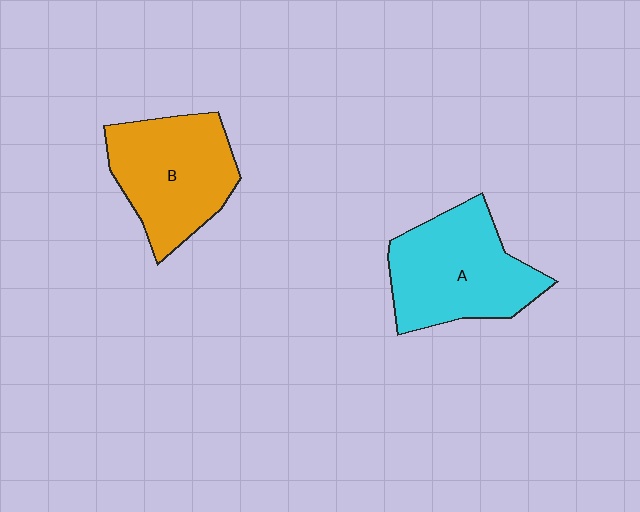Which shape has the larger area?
Shape A (cyan).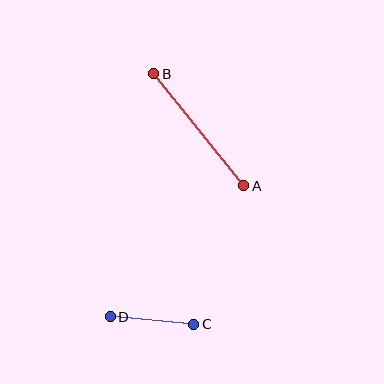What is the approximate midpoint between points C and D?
The midpoint is at approximately (152, 320) pixels.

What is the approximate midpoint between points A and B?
The midpoint is at approximately (199, 130) pixels.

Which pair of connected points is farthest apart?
Points A and B are farthest apart.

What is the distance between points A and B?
The distance is approximately 144 pixels.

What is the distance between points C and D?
The distance is approximately 84 pixels.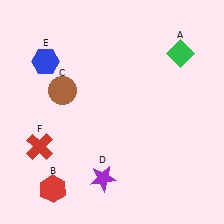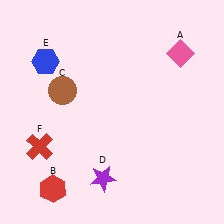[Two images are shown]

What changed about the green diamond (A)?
In Image 1, A is green. In Image 2, it changed to pink.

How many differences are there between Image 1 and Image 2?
There is 1 difference between the two images.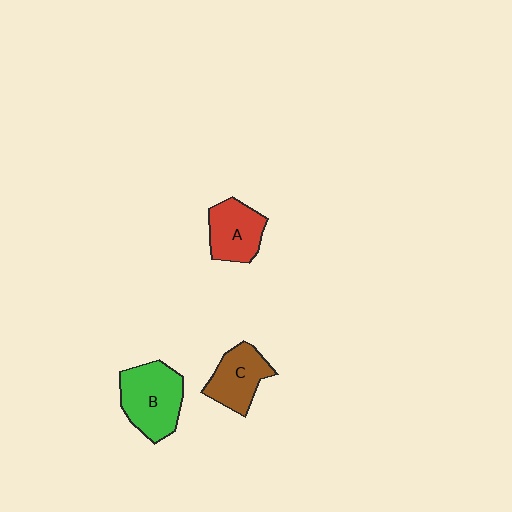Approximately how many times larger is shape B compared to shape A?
Approximately 1.3 times.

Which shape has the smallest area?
Shape A (red).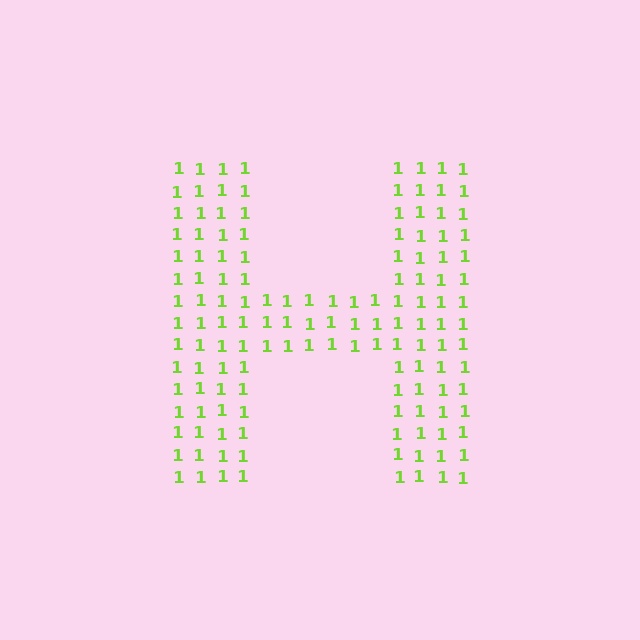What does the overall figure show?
The overall figure shows the letter H.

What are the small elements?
The small elements are digit 1's.